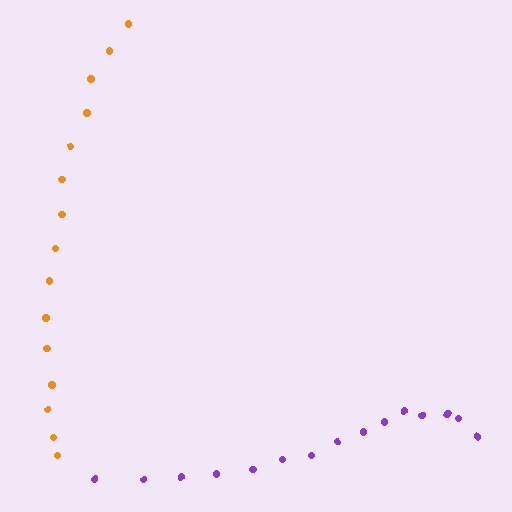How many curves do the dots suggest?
There are 2 distinct paths.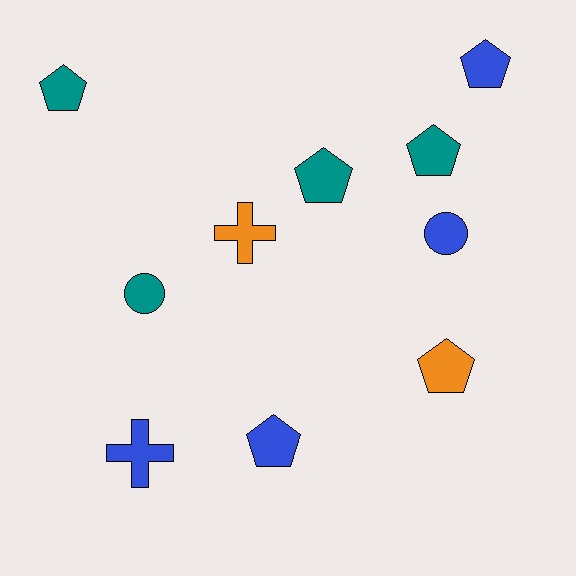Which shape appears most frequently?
Pentagon, with 6 objects.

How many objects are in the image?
There are 10 objects.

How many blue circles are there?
There is 1 blue circle.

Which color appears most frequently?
Blue, with 4 objects.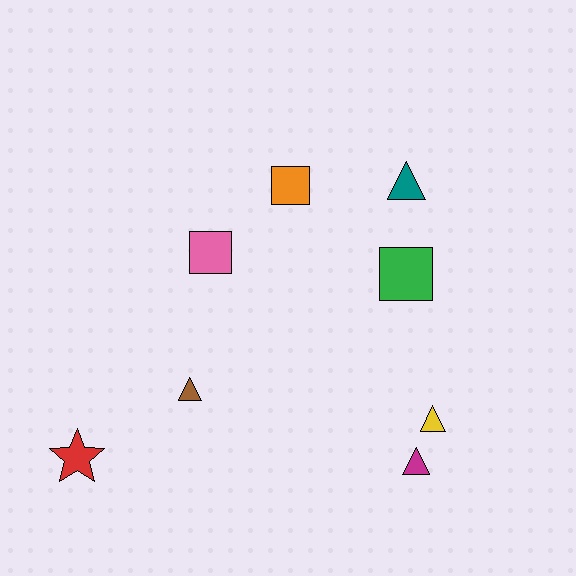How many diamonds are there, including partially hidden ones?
There are no diamonds.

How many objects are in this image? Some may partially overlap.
There are 8 objects.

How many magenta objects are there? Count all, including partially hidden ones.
There is 1 magenta object.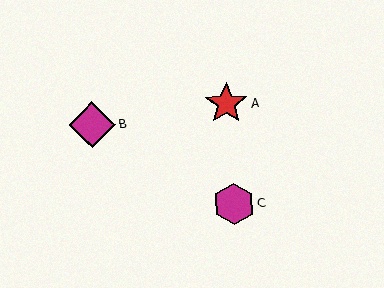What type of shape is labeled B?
Shape B is a magenta diamond.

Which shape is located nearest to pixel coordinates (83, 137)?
The magenta diamond (labeled B) at (92, 125) is nearest to that location.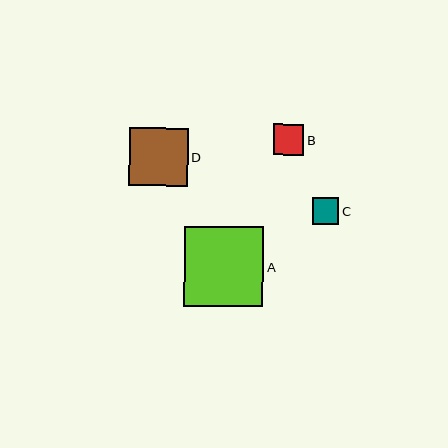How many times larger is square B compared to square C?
Square B is approximately 1.1 times the size of square C.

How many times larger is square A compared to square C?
Square A is approximately 3.0 times the size of square C.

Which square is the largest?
Square A is the largest with a size of approximately 80 pixels.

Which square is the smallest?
Square C is the smallest with a size of approximately 27 pixels.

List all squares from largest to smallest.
From largest to smallest: A, D, B, C.